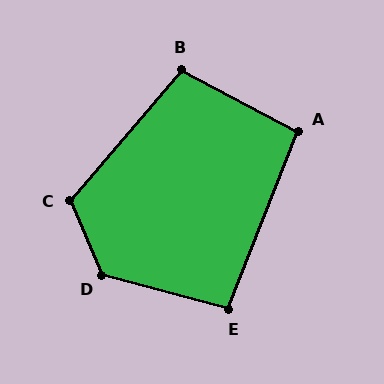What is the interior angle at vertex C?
Approximately 116 degrees (obtuse).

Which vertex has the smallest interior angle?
A, at approximately 96 degrees.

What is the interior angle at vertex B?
Approximately 103 degrees (obtuse).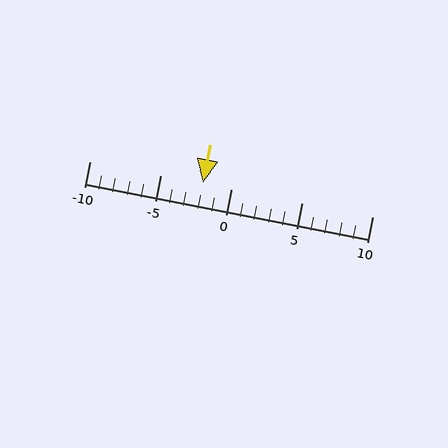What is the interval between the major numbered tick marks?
The major tick marks are spaced 5 units apart.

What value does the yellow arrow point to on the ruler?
The yellow arrow points to approximately -2.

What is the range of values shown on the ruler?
The ruler shows values from -10 to 10.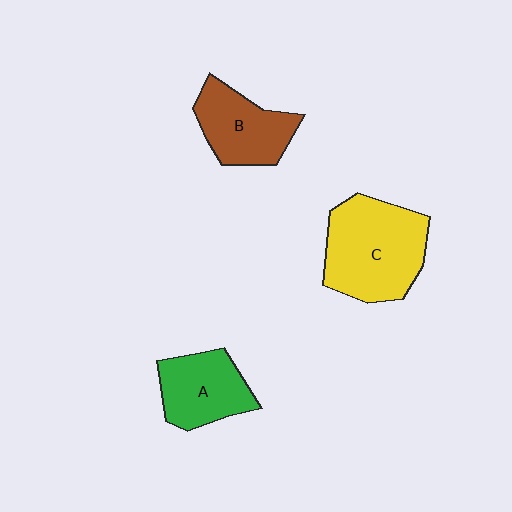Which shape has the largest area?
Shape C (yellow).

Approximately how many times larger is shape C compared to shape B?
Approximately 1.5 times.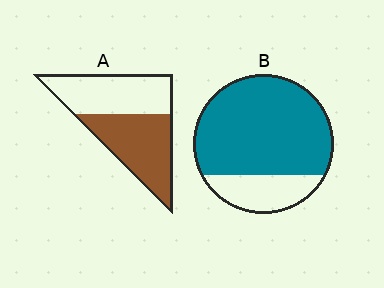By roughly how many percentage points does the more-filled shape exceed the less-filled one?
By roughly 25 percentage points (B over A).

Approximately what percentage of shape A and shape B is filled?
A is approximately 50% and B is approximately 75%.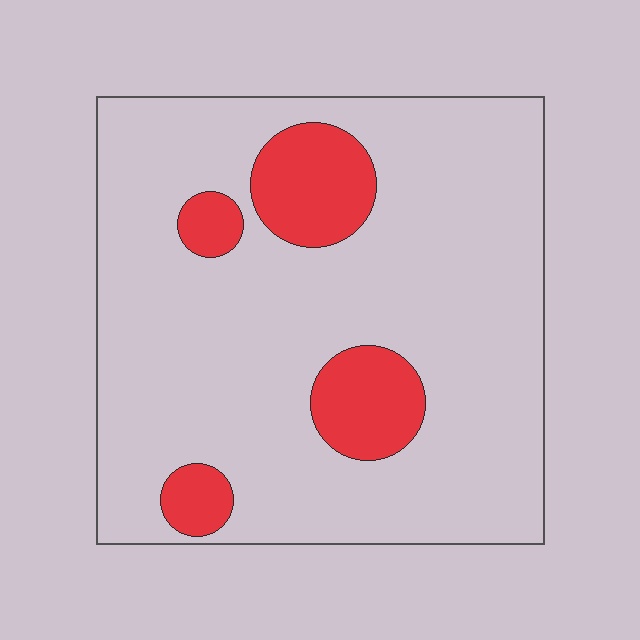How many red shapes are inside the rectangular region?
4.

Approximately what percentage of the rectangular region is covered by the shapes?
Approximately 15%.